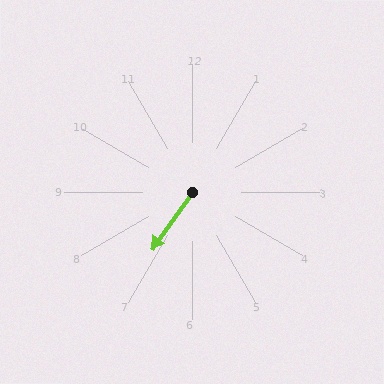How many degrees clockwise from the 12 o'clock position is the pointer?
Approximately 215 degrees.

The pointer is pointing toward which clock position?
Roughly 7 o'clock.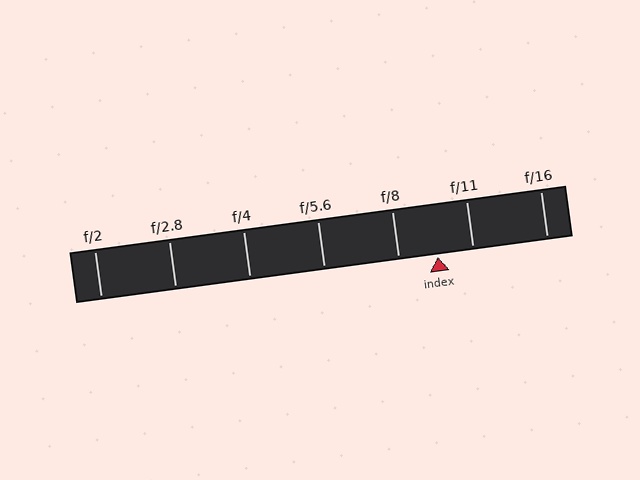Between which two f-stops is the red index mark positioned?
The index mark is between f/8 and f/11.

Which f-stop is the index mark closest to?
The index mark is closest to f/11.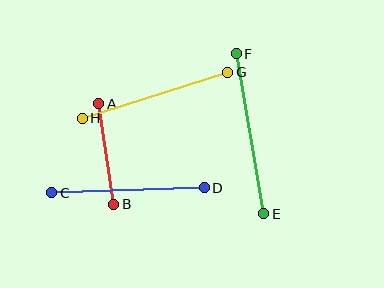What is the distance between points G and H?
The distance is approximately 153 pixels.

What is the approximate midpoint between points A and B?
The midpoint is at approximately (106, 154) pixels.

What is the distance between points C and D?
The distance is approximately 153 pixels.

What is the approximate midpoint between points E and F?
The midpoint is at approximately (250, 134) pixels.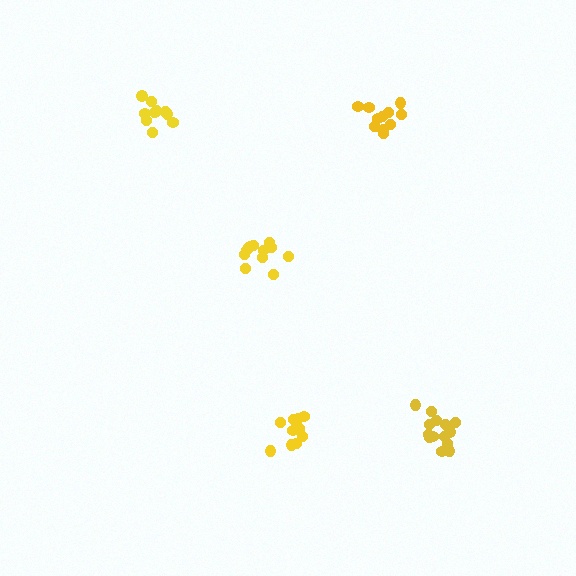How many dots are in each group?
Group 1: 11 dots, Group 2: 13 dots, Group 3: 10 dots, Group 4: 14 dots, Group 5: 11 dots (59 total).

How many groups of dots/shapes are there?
There are 5 groups.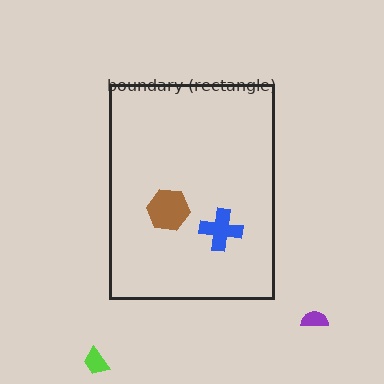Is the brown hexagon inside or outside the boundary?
Inside.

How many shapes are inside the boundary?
2 inside, 2 outside.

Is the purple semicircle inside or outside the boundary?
Outside.